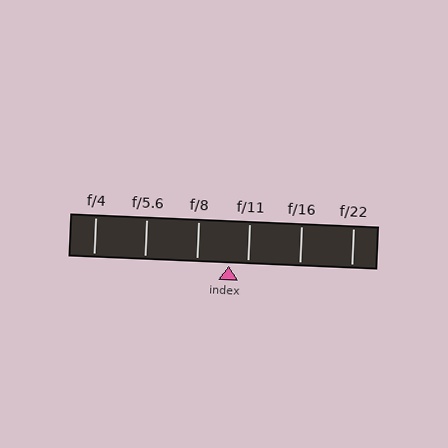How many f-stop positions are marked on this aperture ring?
There are 6 f-stop positions marked.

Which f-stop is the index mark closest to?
The index mark is closest to f/11.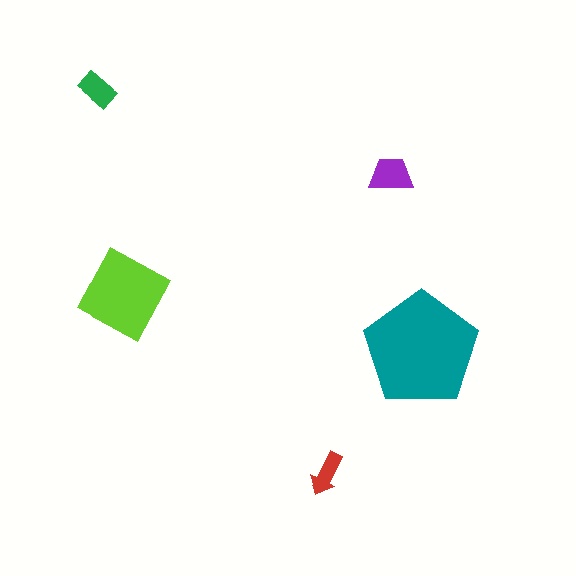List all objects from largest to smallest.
The teal pentagon, the lime diamond, the purple trapezoid, the green rectangle, the red arrow.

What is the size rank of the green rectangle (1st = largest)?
4th.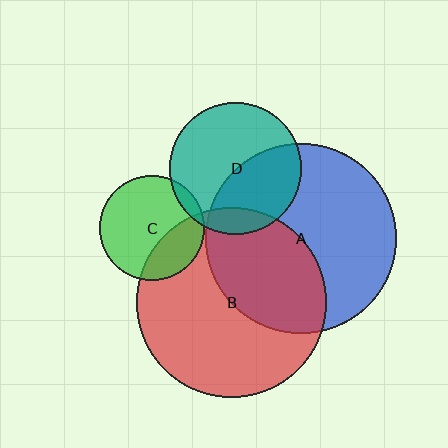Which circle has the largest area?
Circle A (blue).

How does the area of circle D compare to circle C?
Approximately 1.6 times.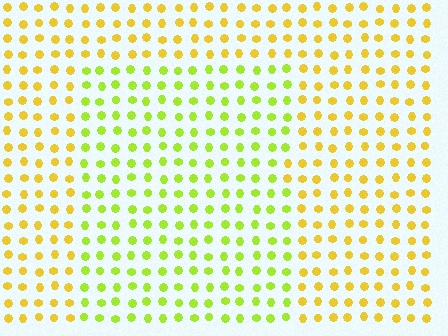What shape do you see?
I see a rectangle.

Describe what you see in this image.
The image is filled with small yellow elements in a uniform arrangement. A rectangle-shaped region is visible where the elements are tinted to a slightly different hue, forming a subtle color boundary.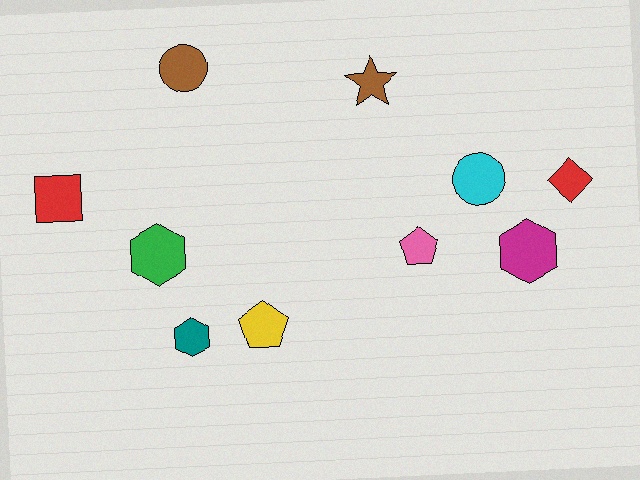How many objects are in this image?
There are 10 objects.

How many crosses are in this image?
There are no crosses.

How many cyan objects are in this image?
There is 1 cyan object.